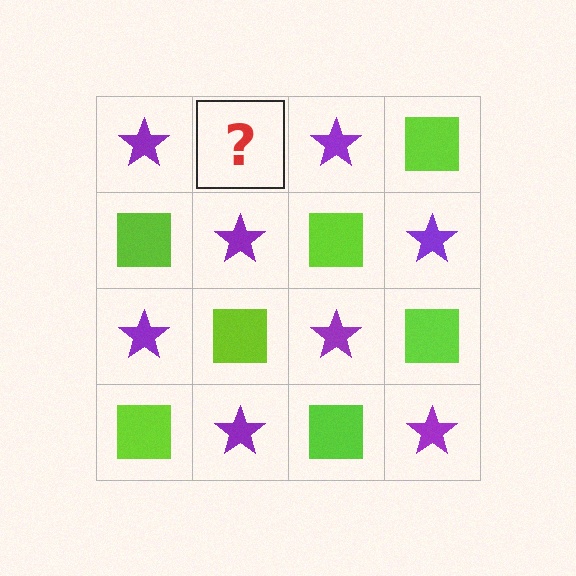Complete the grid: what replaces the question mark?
The question mark should be replaced with a lime square.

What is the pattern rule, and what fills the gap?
The rule is that it alternates purple star and lime square in a checkerboard pattern. The gap should be filled with a lime square.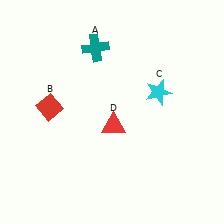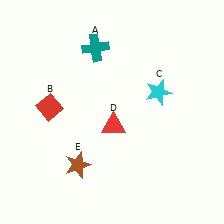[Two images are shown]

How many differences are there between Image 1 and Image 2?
There is 1 difference between the two images.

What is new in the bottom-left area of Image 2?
A brown star (E) was added in the bottom-left area of Image 2.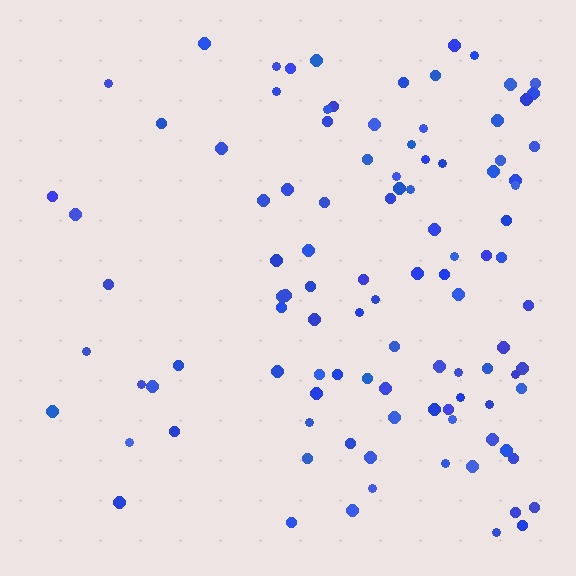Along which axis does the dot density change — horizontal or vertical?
Horizontal.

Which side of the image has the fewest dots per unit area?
The left.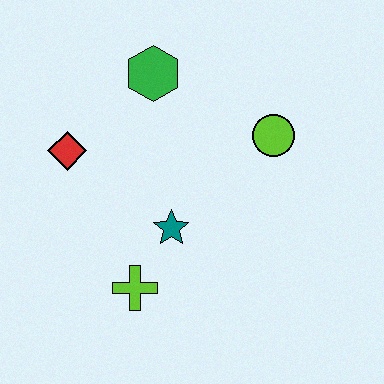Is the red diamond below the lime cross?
No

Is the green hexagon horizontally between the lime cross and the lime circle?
Yes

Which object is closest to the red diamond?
The green hexagon is closest to the red diamond.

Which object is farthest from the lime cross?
The green hexagon is farthest from the lime cross.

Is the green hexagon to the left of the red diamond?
No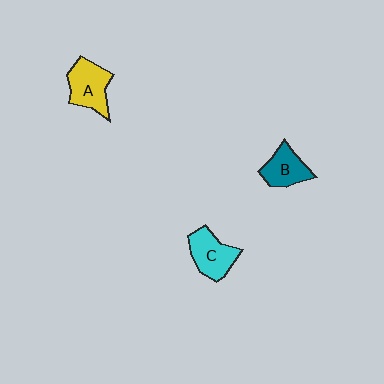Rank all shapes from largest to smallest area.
From largest to smallest: A (yellow), C (cyan), B (teal).